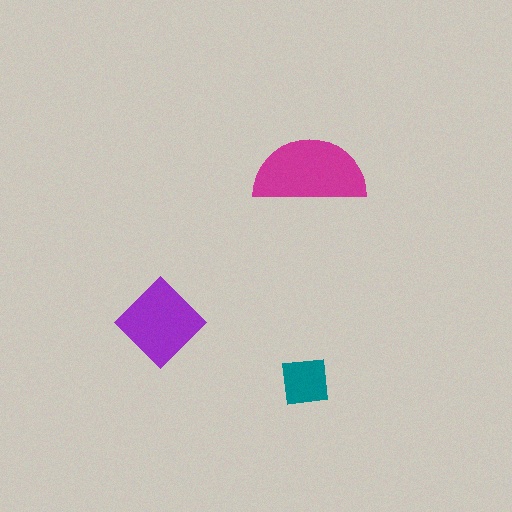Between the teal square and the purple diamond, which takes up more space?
The purple diamond.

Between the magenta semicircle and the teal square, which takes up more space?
The magenta semicircle.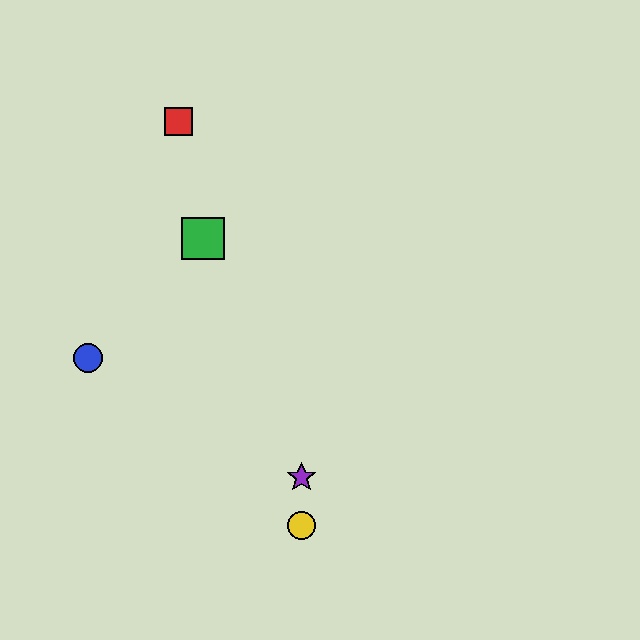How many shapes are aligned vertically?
2 shapes (the yellow circle, the purple star) are aligned vertically.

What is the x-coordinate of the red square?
The red square is at x≈178.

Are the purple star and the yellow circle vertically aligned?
Yes, both are at x≈302.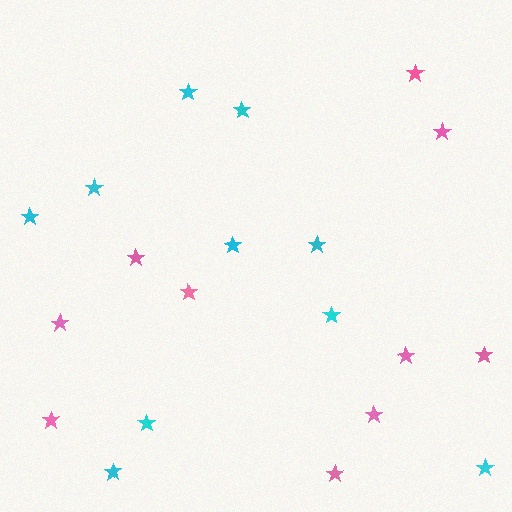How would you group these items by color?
There are 2 groups: one group of pink stars (10) and one group of cyan stars (10).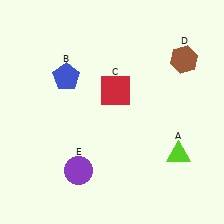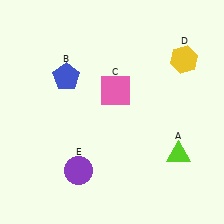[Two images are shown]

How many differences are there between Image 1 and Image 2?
There are 2 differences between the two images.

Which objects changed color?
C changed from red to pink. D changed from brown to yellow.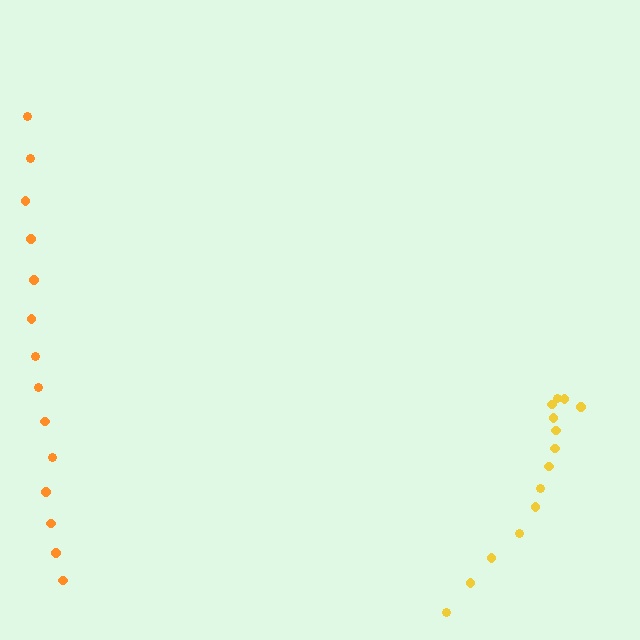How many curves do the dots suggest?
There are 2 distinct paths.